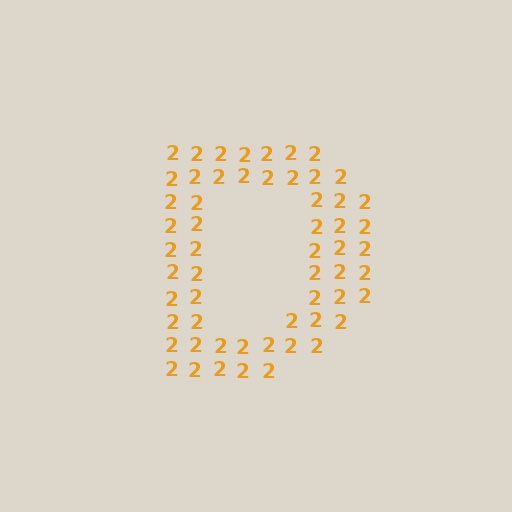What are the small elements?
The small elements are digit 2's.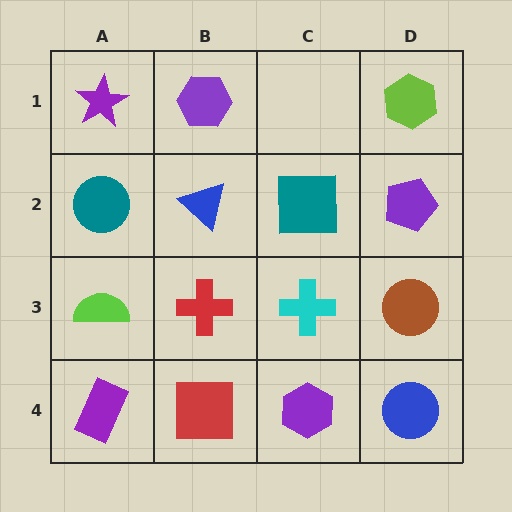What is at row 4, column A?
A purple rectangle.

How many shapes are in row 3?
4 shapes.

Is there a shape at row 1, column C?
No, that cell is empty.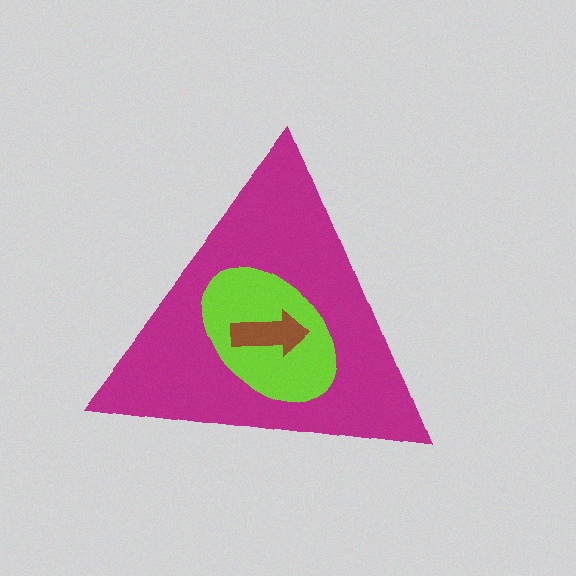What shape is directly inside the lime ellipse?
The brown arrow.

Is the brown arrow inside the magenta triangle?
Yes.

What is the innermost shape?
The brown arrow.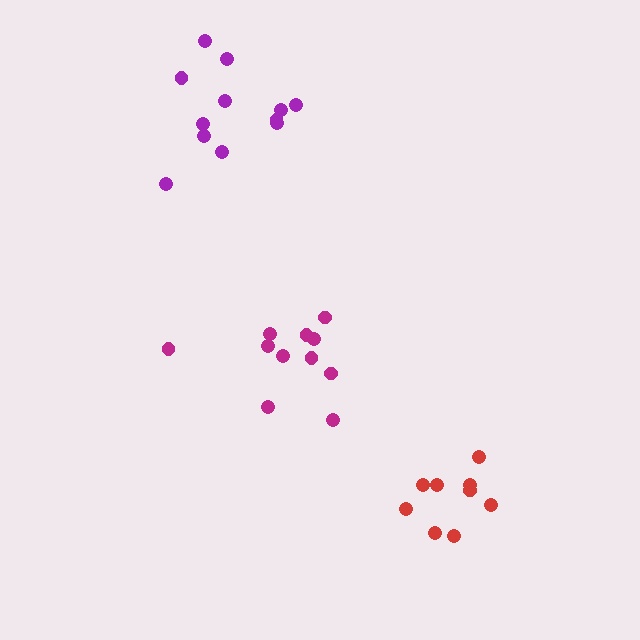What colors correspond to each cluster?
The clusters are colored: magenta, red, purple.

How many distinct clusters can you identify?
There are 3 distinct clusters.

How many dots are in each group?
Group 1: 11 dots, Group 2: 9 dots, Group 3: 12 dots (32 total).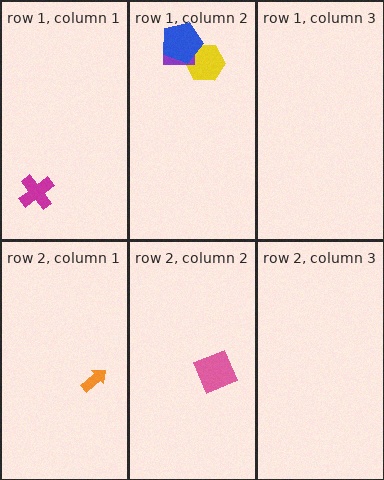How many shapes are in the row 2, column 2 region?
1.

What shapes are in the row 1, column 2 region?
The yellow hexagon, the purple rectangle, the blue pentagon.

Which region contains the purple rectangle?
The row 1, column 2 region.